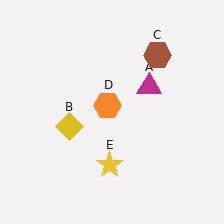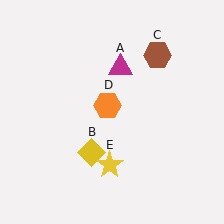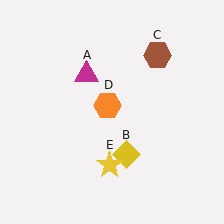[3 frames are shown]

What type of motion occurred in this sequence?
The magenta triangle (object A), yellow diamond (object B) rotated counterclockwise around the center of the scene.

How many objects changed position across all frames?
2 objects changed position: magenta triangle (object A), yellow diamond (object B).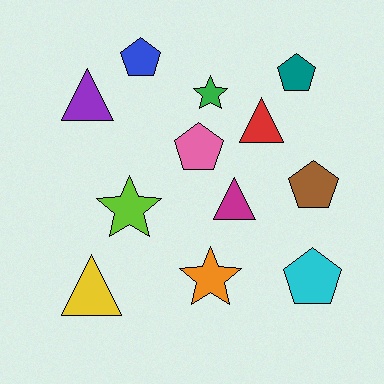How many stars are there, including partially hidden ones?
There are 3 stars.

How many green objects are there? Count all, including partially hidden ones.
There is 1 green object.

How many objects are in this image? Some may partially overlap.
There are 12 objects.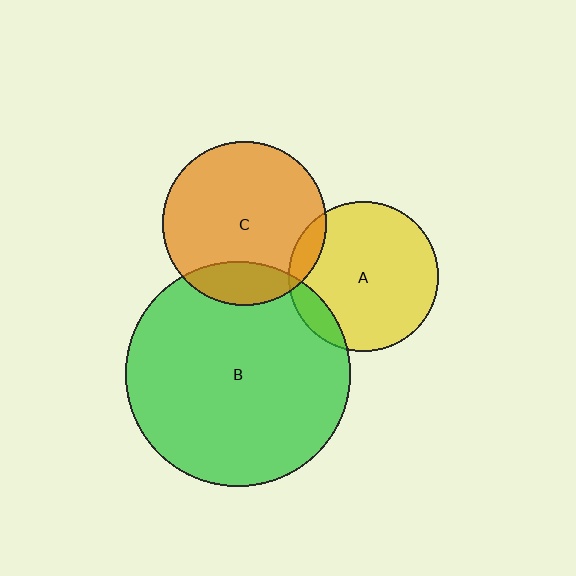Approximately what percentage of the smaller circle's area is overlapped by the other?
Approximately 15%.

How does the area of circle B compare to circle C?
Approximately 1.9 times.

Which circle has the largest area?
Circle B (green).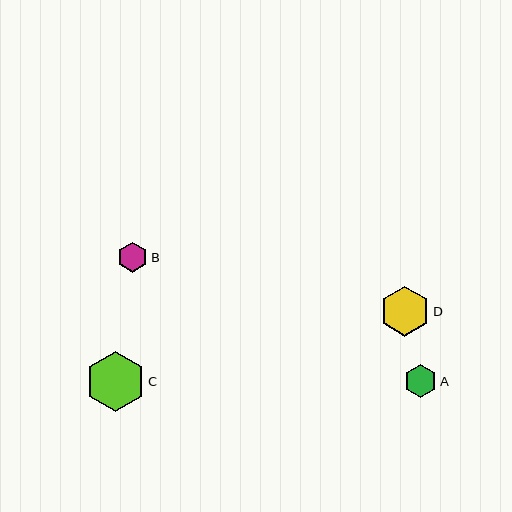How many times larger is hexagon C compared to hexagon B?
Hexagon C is approximately 2.0 times the size of hexagon B.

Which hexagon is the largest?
Hexagon C is the largest with a size of approximately 59 pixels.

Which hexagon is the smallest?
Hexagon B is the smallest with a size of approximately 30 pixels.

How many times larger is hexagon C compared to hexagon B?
Hexagon C is approximately 2.0 times the size of hexagon B.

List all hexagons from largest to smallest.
From largest to smallest: C, D, A, B.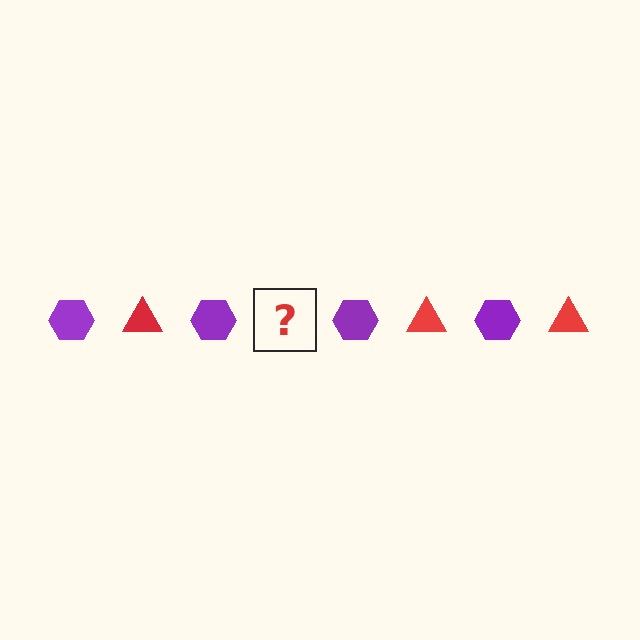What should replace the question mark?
The question mark should be replaced with a red triangle.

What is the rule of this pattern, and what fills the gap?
The rule is that the pattern alternates between purple hexagon and red triangle. The gap should be filled with a red triangle.